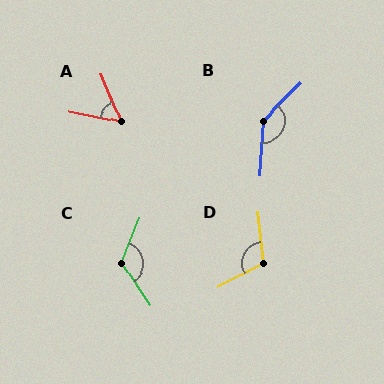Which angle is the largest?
B, at approximately 138 degrees.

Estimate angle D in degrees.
Approximately 110 degrees.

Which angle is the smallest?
A, at approximately 57 degrees.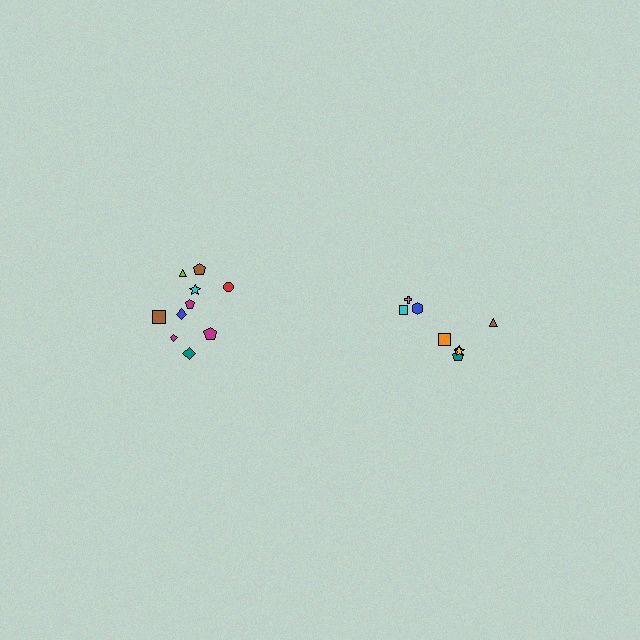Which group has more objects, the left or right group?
The left group.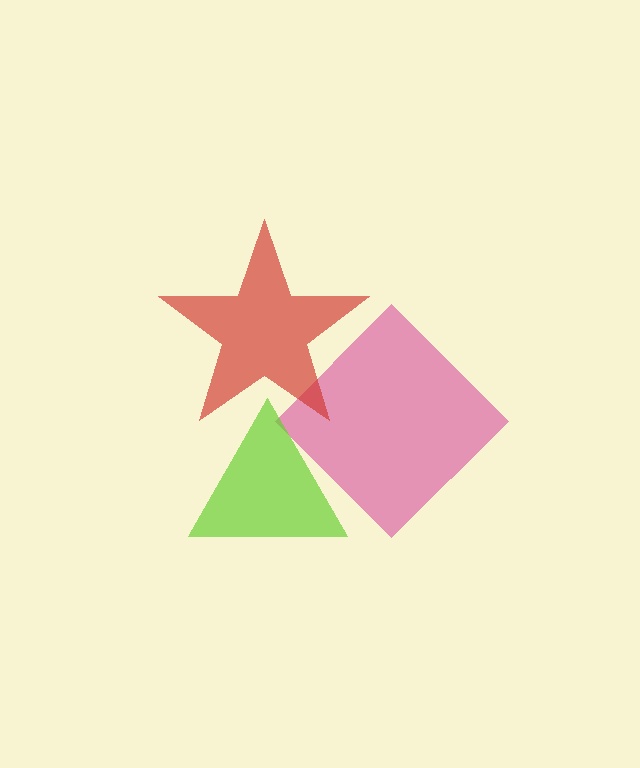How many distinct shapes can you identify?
There are 3 distinct shapes: a magenta diamond, a red star, a lime triangle.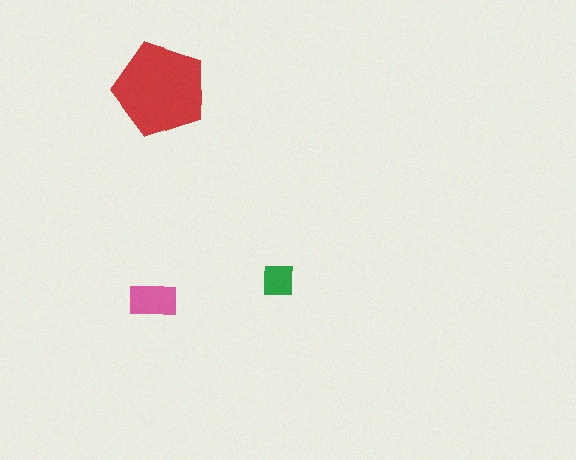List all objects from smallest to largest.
The green square, the pink rectangle, the red pentagon.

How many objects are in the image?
There are 3 objects in the image.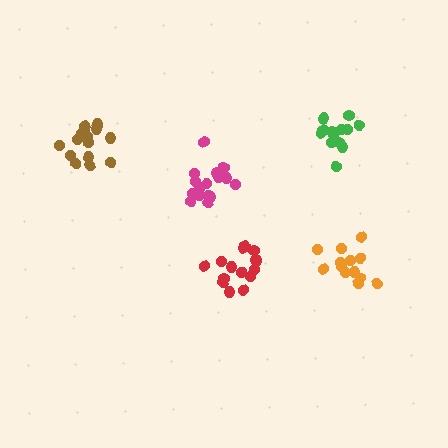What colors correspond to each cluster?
The clusters are colored: orange, red, magenta, brown, green.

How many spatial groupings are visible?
There are 5 spatial groupings.